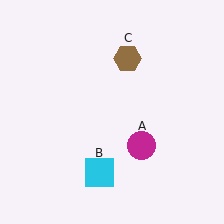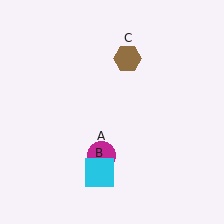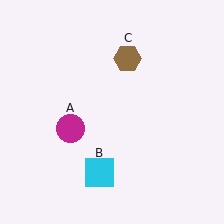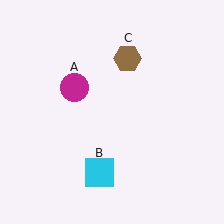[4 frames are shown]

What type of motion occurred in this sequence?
The magenta circle (object A) rotated clockwise around the center of the scene.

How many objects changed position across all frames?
1 object changed position: magenta circle (object A).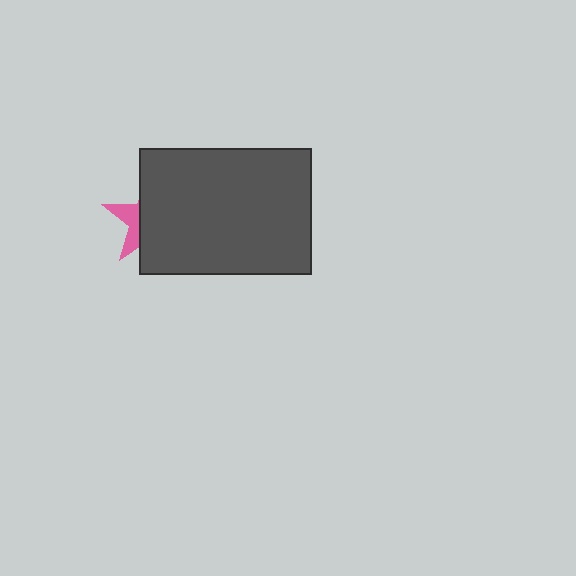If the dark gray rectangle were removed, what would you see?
You would see the complete pink star.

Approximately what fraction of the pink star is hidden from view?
Roughly 69% of the pink star is hidden behind the dark gray rectangle.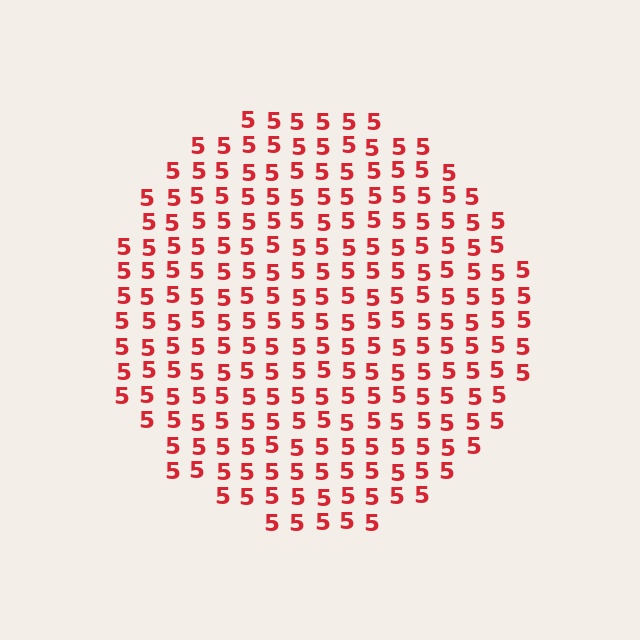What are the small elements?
The small elements are digit 5's.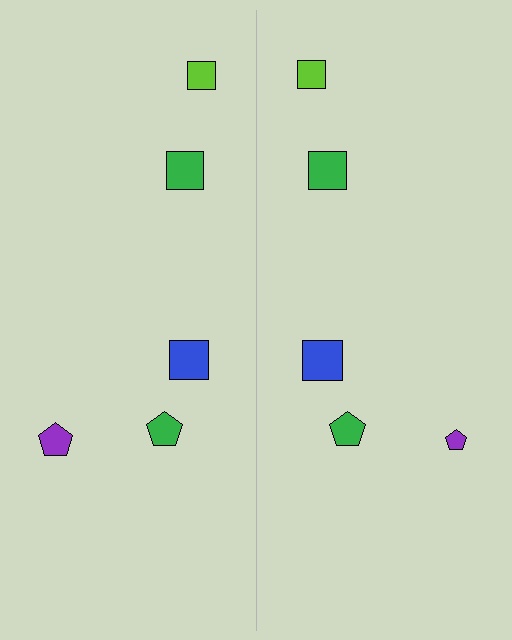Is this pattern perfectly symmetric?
No, the pattern is not perfectly symmetric. The purple pentagon on the right side has a different size than its mirror counterpart.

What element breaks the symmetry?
The purple pentagon on the right side has a different size than its mirror counterpart.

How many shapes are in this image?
There are 10 shapes in this image.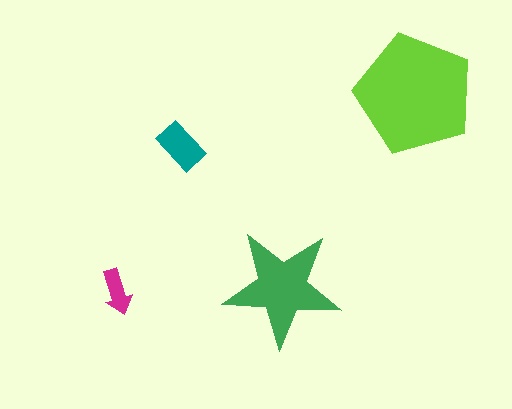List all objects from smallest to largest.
The magenta arrow, the teal rectangle, the green star, the lime pentagon.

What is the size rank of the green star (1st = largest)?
2nd.